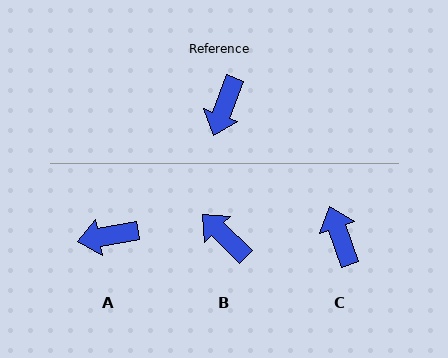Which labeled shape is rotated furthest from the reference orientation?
C, about 140 degrees away.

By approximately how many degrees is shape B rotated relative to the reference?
Approximately 114 degrees clockwise.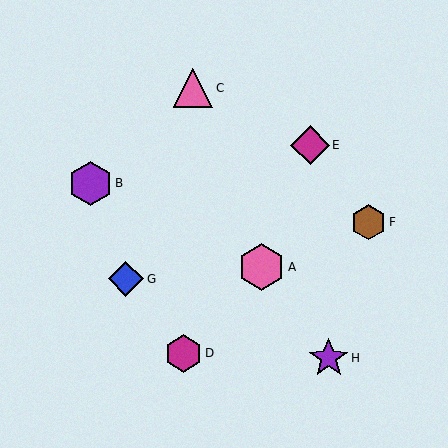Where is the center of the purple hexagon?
The center of the purple hexagon is at (90, 183).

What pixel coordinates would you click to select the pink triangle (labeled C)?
Click at (193, 88) to select the pink triangle C.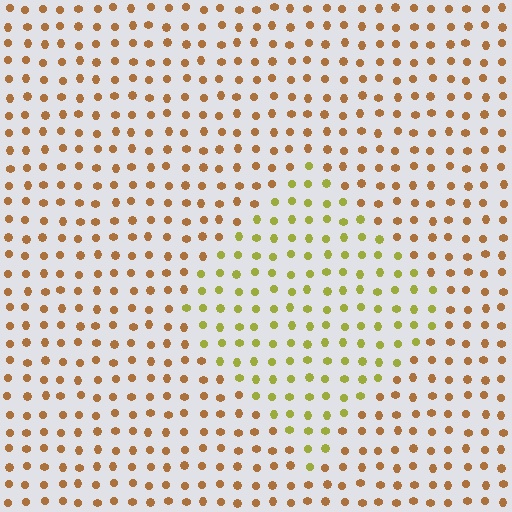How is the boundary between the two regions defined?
The boundary is defined purely by a slight shift in hue (about 41 degrees). Spacing, size, and orientation are identical on both sides.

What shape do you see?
I see a diamond.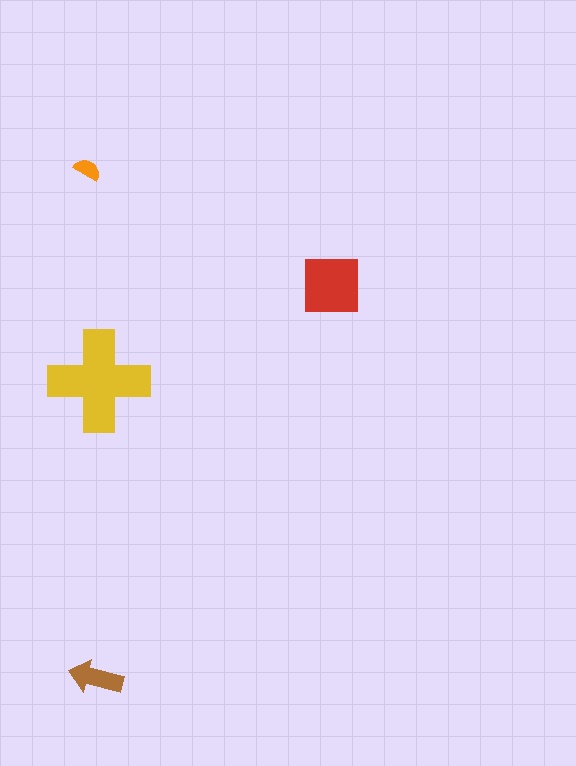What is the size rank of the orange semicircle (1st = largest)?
4th.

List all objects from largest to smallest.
The yellow cross, the red square, the brown arrow, the orange semicircle.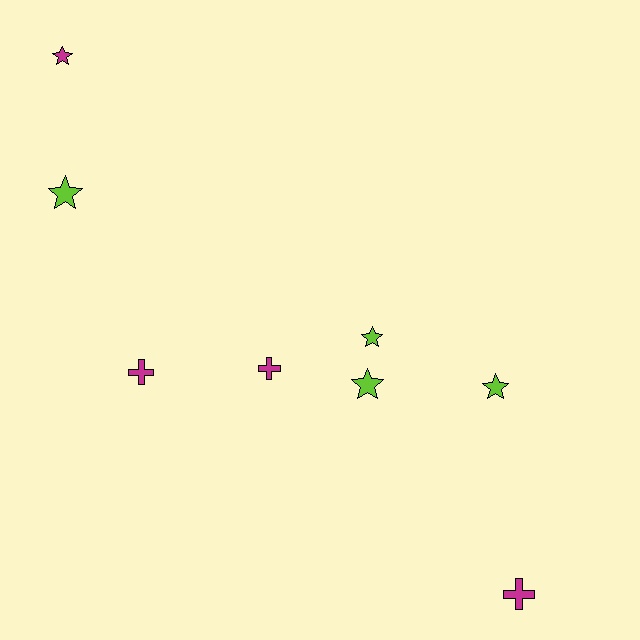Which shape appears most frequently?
Star, with 5 objects.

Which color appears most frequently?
Magenta, with 4 objects.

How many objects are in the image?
There are 8 objects.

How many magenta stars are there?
There is 1 magenta star.